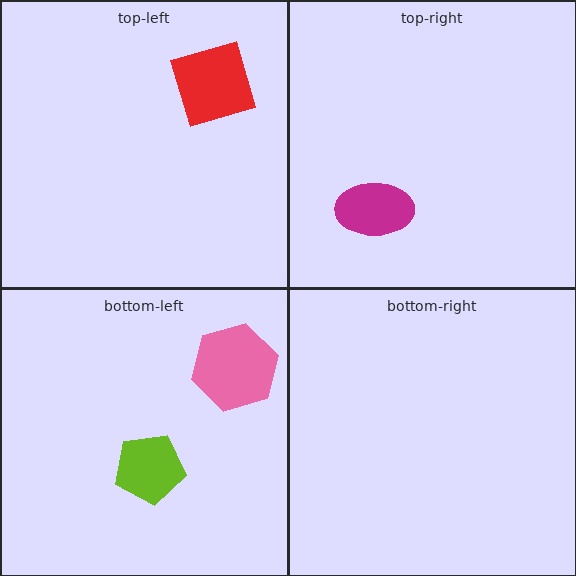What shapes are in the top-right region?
The magenta ellipse.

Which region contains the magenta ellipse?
The top-right region.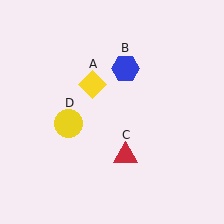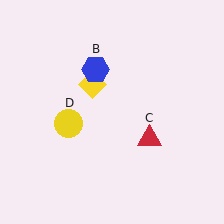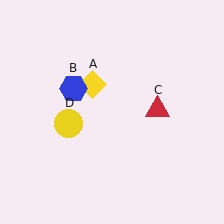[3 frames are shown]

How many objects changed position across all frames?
2 objects changed position: blue hexagon (object B), red triangle (object C).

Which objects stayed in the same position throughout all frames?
Yellow diamond (object A) and yellow circle (object D) remained stationary.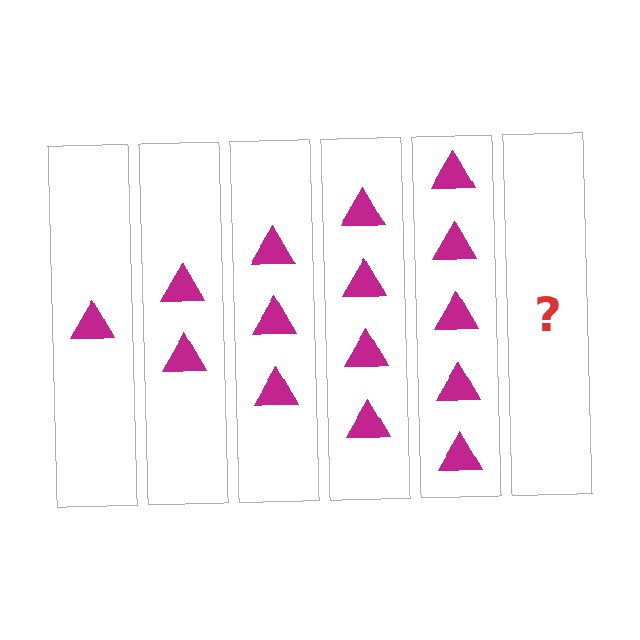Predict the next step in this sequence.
The next step is 6 triangles.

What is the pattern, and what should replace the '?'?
The pattern is that each step adds one more triangle. The '?' should be 6 triangles.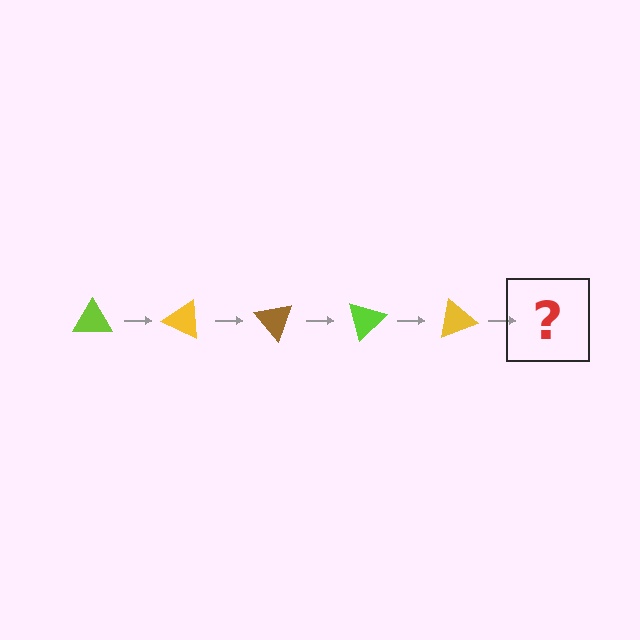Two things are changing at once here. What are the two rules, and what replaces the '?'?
The two rules are that it rotates 25 degrees each step and the color cycles through lime, yellow, and brown. The '?' should be a brown triangle, rotated 125 degrees from the start.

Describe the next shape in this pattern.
It should be a brown triangle, rotated 125 degrees from the start.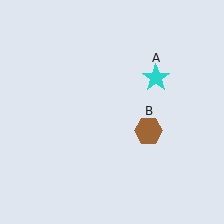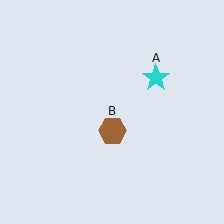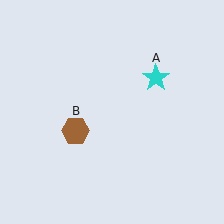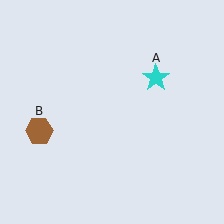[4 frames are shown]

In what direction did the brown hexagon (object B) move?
The brown hexagon (object B) moved left.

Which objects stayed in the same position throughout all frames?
Cyan star (object A) remained stationary.